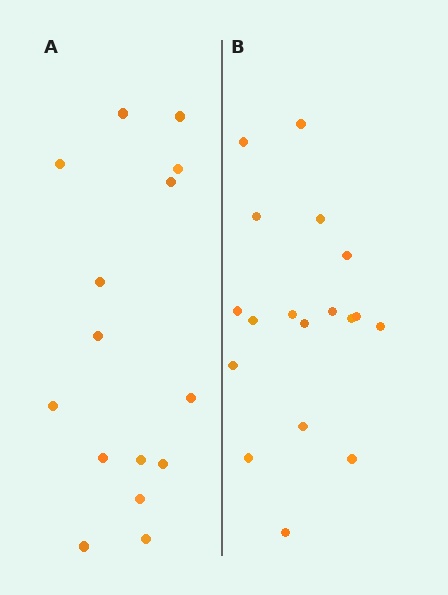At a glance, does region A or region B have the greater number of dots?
Region B (the right region) has more dots.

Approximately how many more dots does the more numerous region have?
Region B has just a few more — roughly 2 or 3 more dots than region A.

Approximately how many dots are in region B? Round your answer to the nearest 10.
About 20 dots. (The exact count is 18, which rounds to 20.)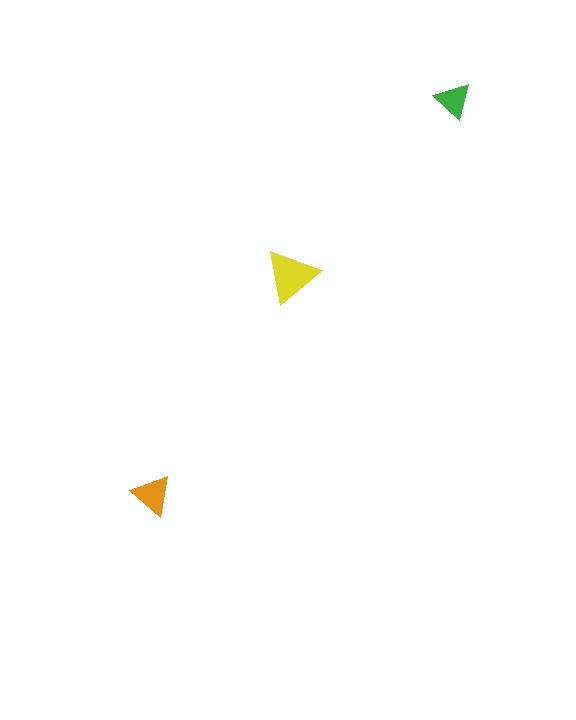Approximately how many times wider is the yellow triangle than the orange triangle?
About 1.5 times wider.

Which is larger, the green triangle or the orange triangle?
The orange one.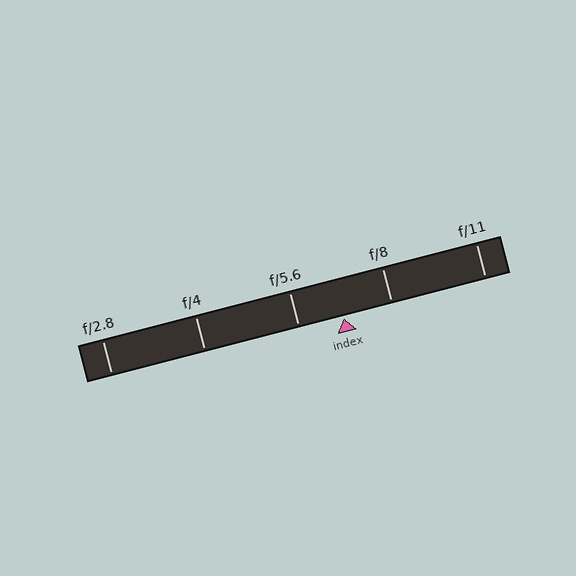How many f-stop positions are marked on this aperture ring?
There are 5 f-stop positions marked.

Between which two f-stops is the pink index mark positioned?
The index mark is between f/5.6 and f/8.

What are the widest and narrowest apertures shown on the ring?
The widest aperture shown is f/2.8 and the narrowest is f/11.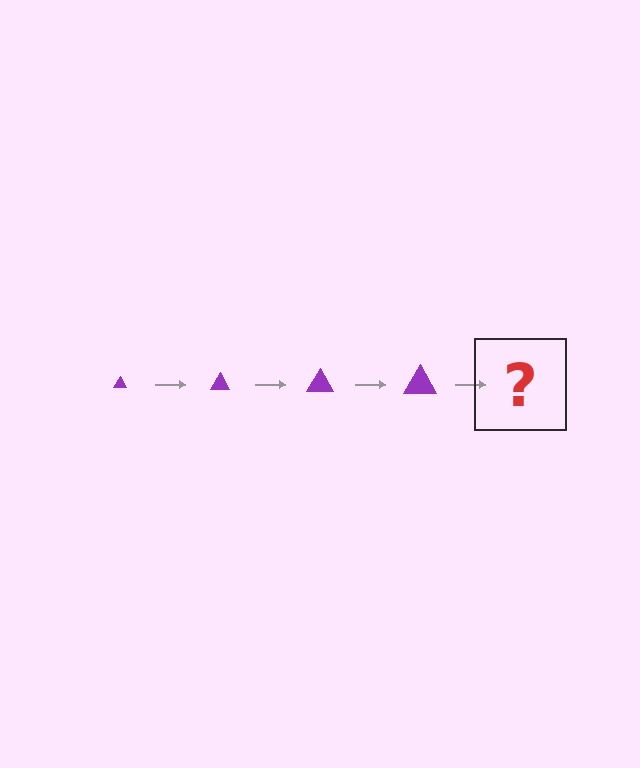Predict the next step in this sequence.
The next step is a purple triangle, larger than the previous one.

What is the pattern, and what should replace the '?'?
The pattern is that the triangle gets progressively larger each step. The '?' should be a purple triangle, larger than the previous one.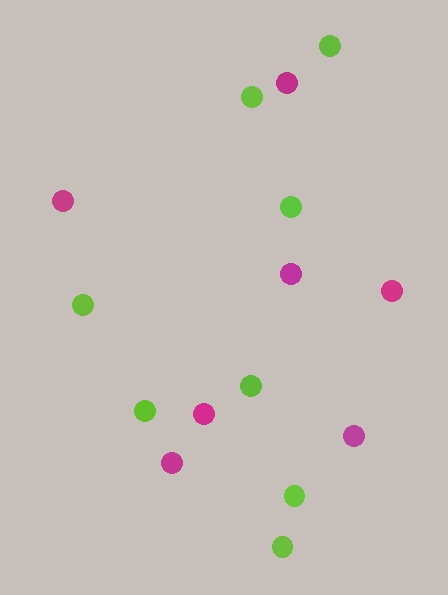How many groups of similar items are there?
There are 2 groups: one group of magenta circles (7) and one group of lime circles (8).